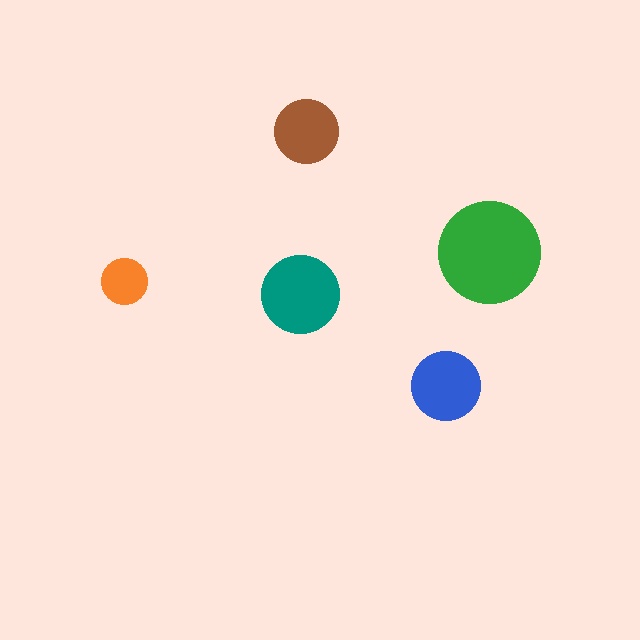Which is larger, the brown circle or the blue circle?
The blue one.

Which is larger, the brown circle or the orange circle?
The brown one.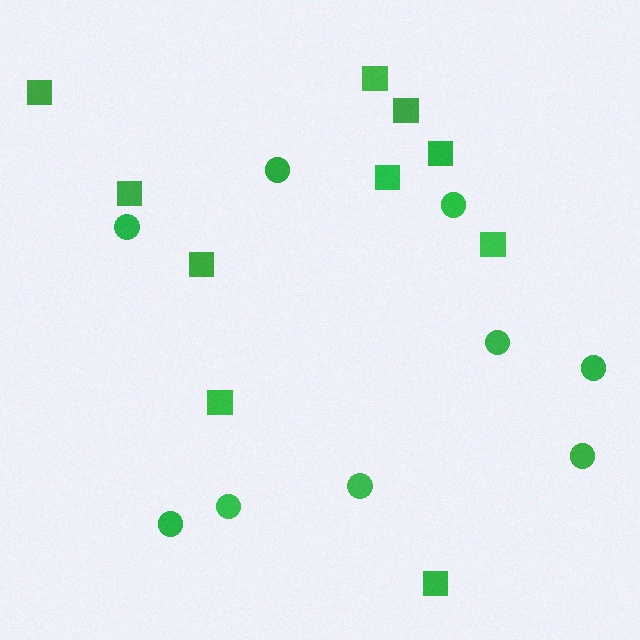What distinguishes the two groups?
There are 2 groups: one group of circles (9) and one group of squares (10).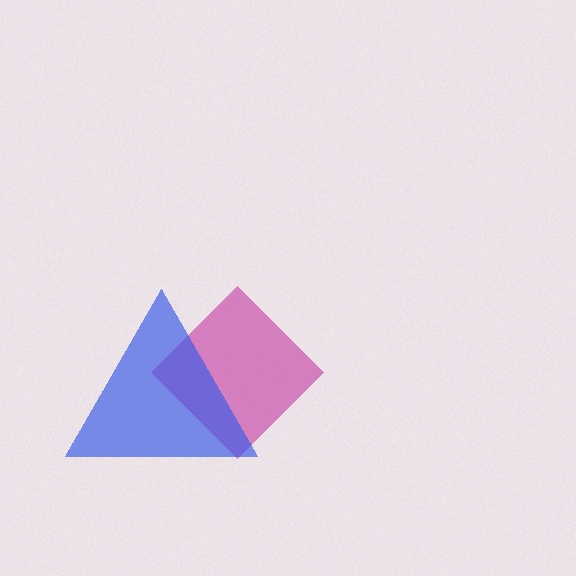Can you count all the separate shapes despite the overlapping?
Yes, there are 2 separate shapes.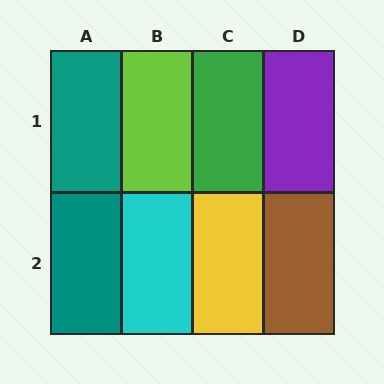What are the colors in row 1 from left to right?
Teal, lime, green, purple.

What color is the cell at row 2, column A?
Teal.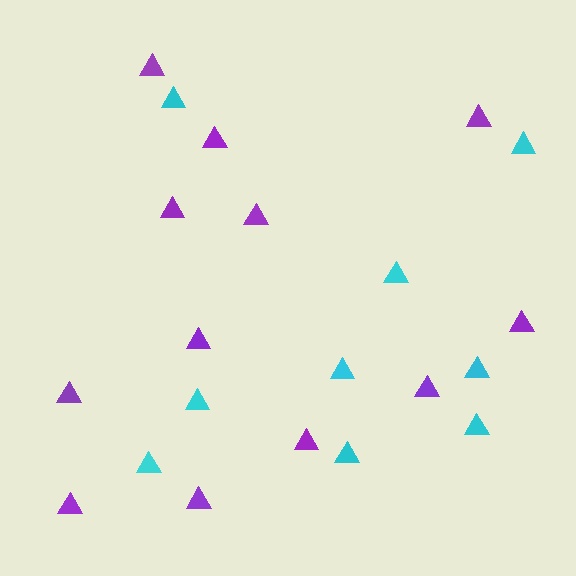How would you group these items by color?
There are 2 groups: one group of cyan triangles (9) and one group of purple triangles (12).